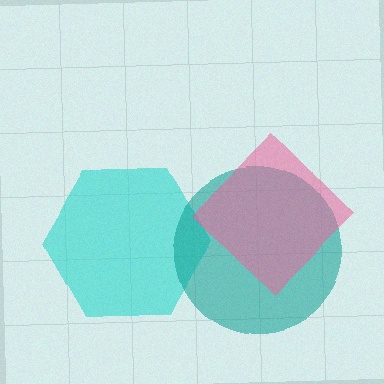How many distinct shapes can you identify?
There are 3 distinct shapes: a cyan hexagon, a teal circle, a pink diamond.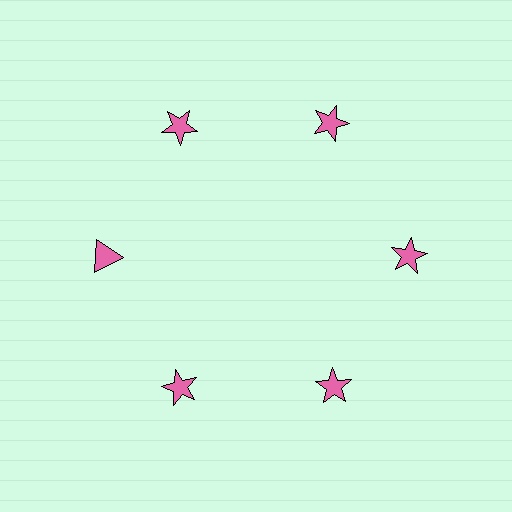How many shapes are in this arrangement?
There are 6 shapes arranged in a ring pattern.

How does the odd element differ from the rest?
It has a different shape: triangle instead of star.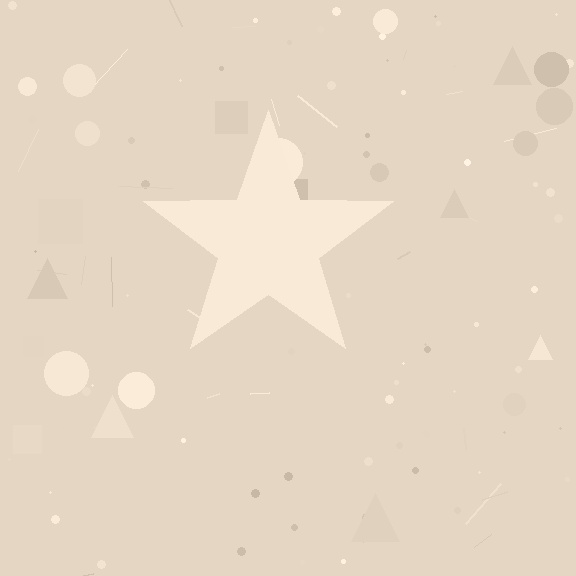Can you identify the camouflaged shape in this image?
The camouflaged shape is a star.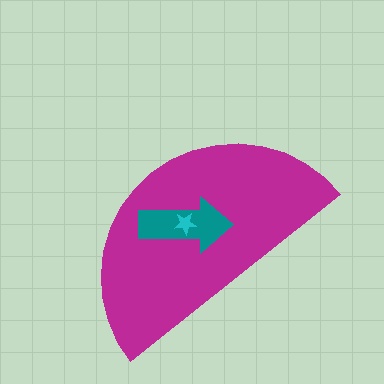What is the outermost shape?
The magenta semicircle.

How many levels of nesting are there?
3.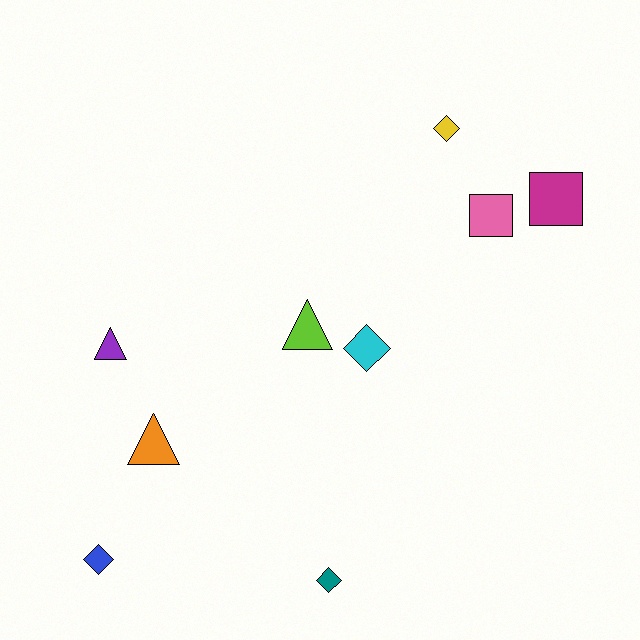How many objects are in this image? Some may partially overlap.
There are 9 objects.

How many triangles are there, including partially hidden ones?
There are 3 triangles.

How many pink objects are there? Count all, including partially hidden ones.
There is 1 pink object.